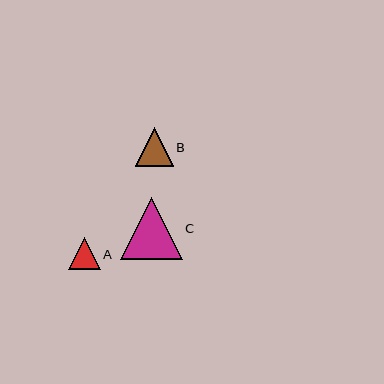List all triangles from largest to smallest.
From largest to smallest: C, B, A.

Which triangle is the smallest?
Triangle A is the smallest with a size of approximately 32 pixels.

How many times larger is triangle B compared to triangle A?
Triangle B is approximately 1.2 times the size of triangle A.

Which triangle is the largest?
Triangle C is the largest with a size of approximately 62 pixels.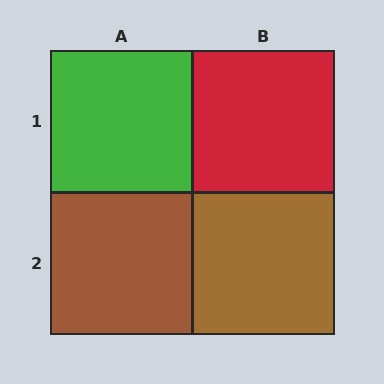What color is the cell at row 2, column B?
Brown.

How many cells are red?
1 cell is red.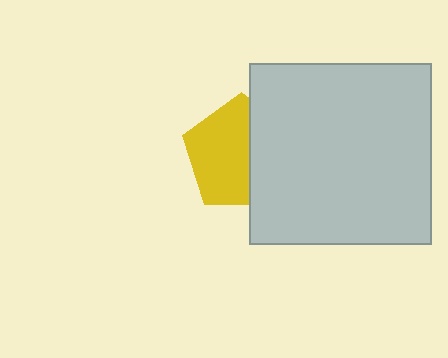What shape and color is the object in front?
The object in front is a light gray square.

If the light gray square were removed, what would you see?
You would see the complete yellow pentagon.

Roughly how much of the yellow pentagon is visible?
About half of it is visible (roughly 60%).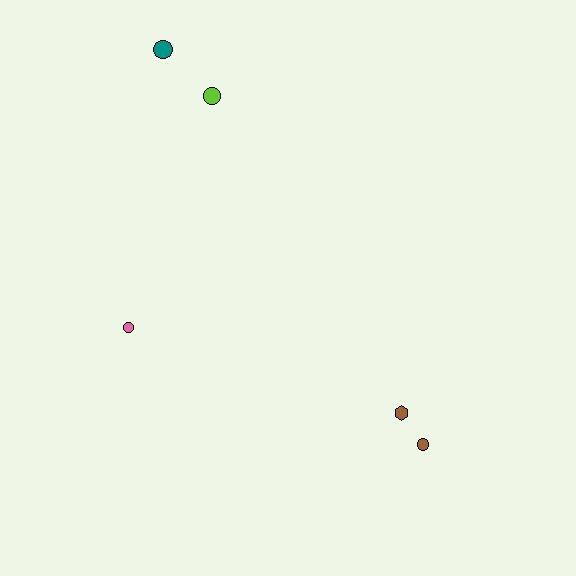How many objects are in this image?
There are 5 objects.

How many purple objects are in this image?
There are no purple objects.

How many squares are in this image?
There are no squares.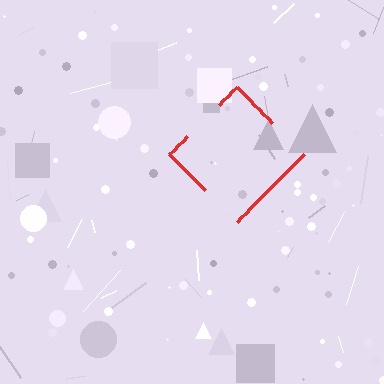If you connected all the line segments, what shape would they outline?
They would outline a diamond.